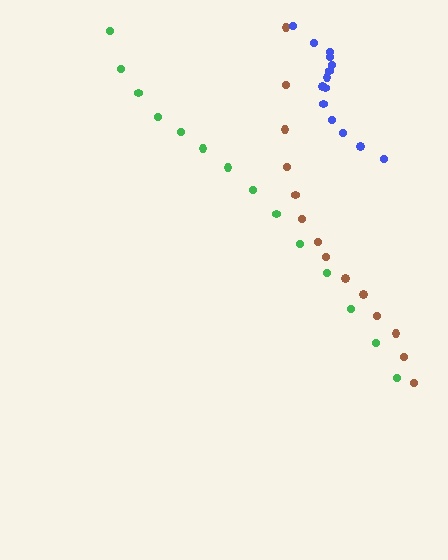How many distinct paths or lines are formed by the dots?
There are 3 distinct paths.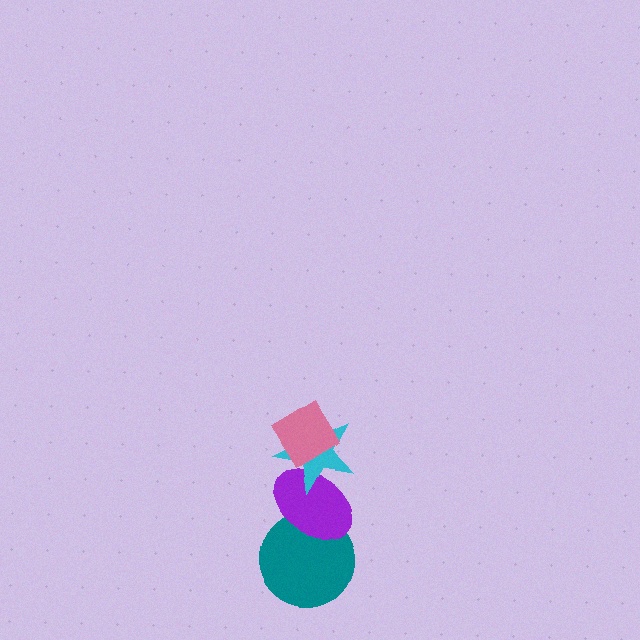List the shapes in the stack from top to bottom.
From top to bottom: the pink diamond, the cyan star, the purple ellipse, the teal circle.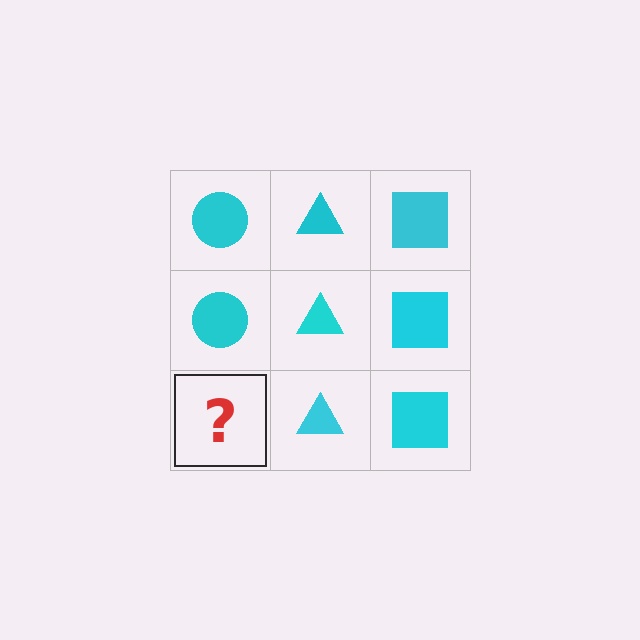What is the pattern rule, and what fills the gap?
The rule is that each column has a consistent shape. The gap should be filled with a cyan circle.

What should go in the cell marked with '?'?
The missing cell should contain a cyan circle.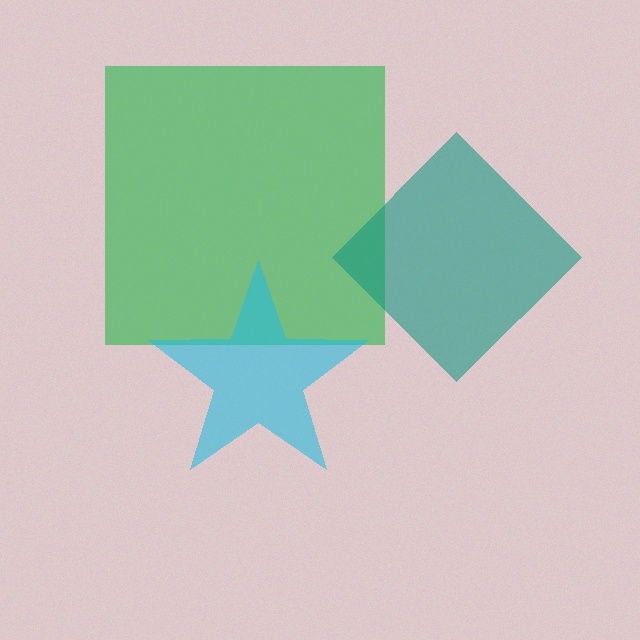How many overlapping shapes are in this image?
There are 3 overlapping shapes in the image.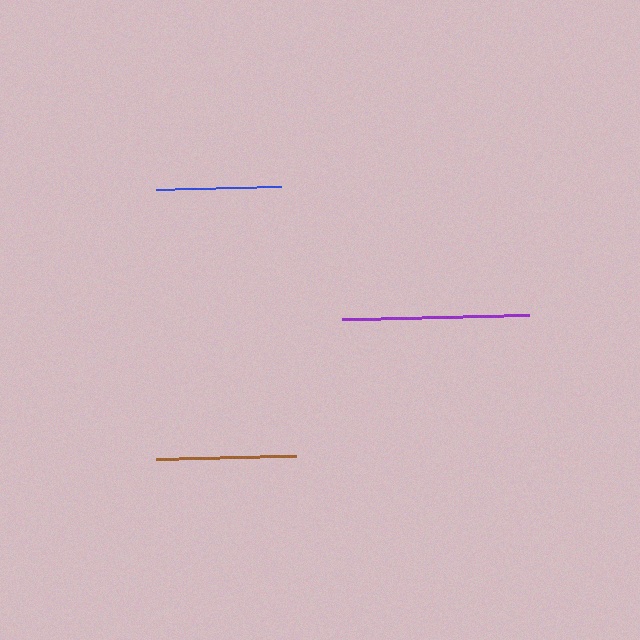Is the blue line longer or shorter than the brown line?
The brown line is longer than the blue line.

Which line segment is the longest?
The purple line is the longest at approximately 187 pixels.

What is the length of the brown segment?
The brown segment is approximately 140 pixels long.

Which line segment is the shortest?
The blue line is the shortest at approximately 125 pixels.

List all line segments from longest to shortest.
From longest to shortest: purple, brown, blue.